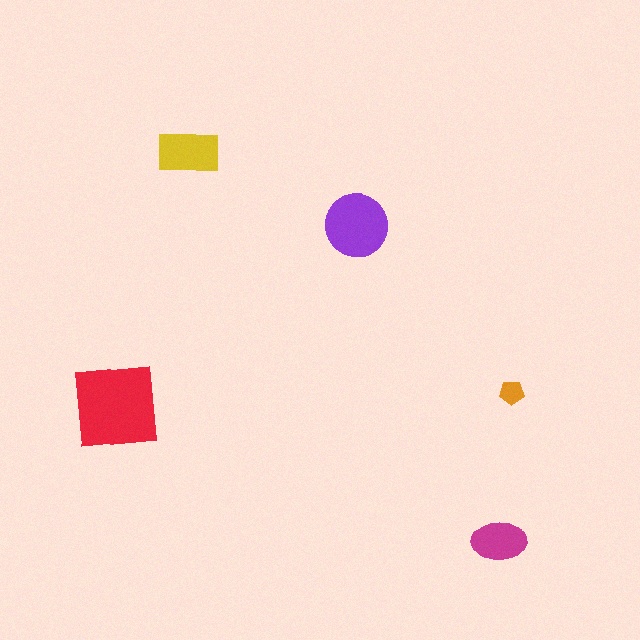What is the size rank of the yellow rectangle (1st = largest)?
3rd.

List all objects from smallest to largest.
The orange pentagon, the magenta ellipse, the yellow rectangle, the purple circle, the red square.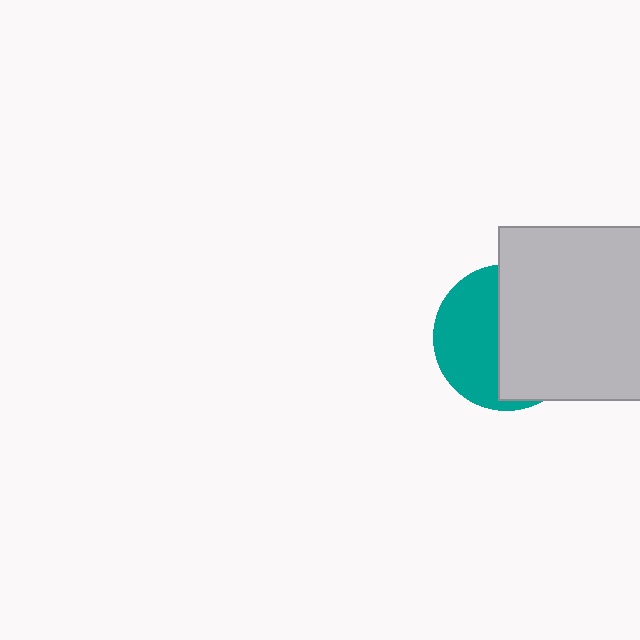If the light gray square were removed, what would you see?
You would see the complete teal circle.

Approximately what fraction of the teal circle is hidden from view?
Roughly 56% of the teal circle is hidden behind the light gray square.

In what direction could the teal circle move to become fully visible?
The teal circle could move left. That would shift it out from behind the light gray square entirely.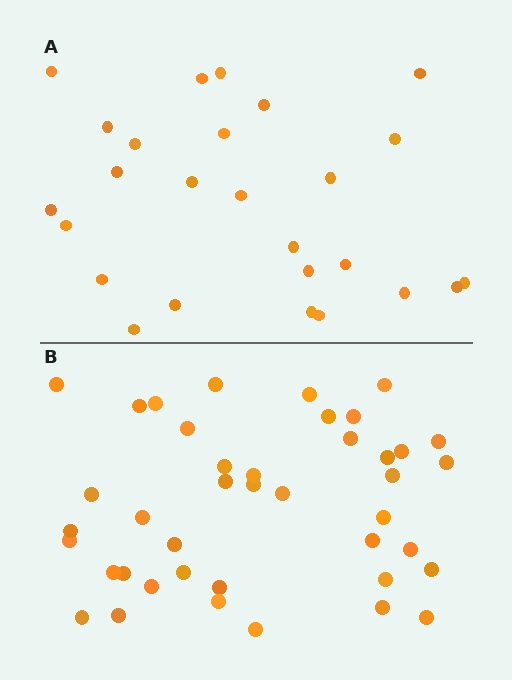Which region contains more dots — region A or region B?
Region B (the bottom region) has more dots.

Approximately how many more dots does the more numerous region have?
Region B has approximately 15 more dots than region A.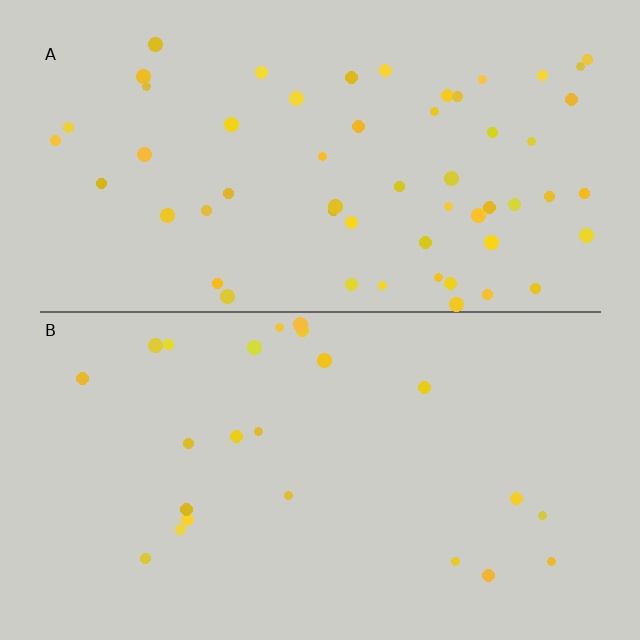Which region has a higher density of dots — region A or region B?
A (the top).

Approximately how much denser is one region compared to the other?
Approximately 2.4× — region A over region B.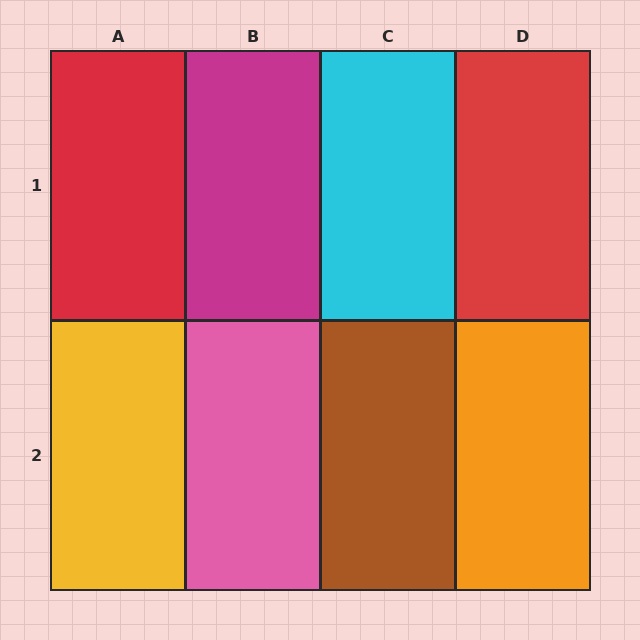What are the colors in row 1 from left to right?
Red, magenta, cyan, red.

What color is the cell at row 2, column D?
Orange.